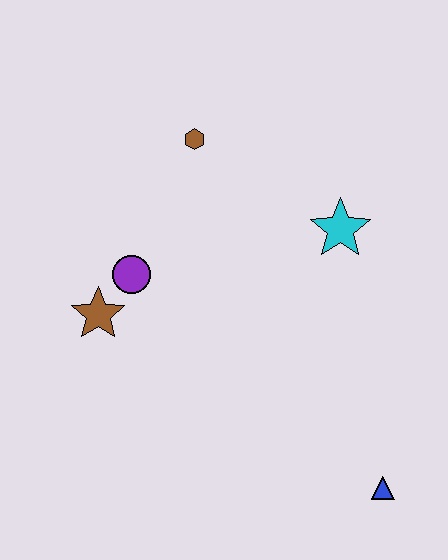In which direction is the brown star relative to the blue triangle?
The brown star is to the left of the blue triangle.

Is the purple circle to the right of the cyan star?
No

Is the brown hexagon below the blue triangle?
No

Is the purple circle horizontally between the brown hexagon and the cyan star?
No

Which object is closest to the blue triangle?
The cyan star is closest to the blue triangle.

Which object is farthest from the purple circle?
The blue triangle is farthest from the purple circle.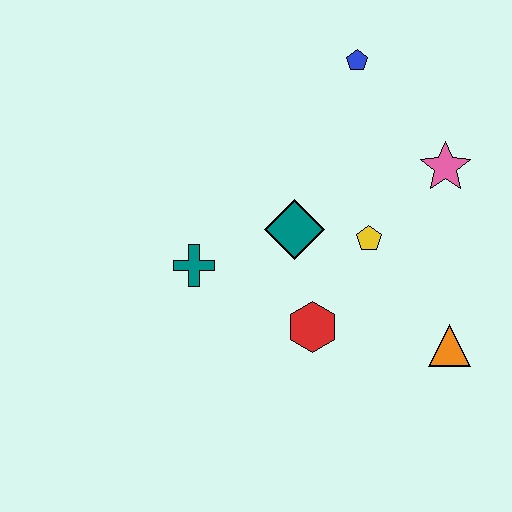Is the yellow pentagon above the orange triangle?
Yes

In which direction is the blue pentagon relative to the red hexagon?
The blue pentagon is above the red hexagon.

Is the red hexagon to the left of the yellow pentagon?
Yes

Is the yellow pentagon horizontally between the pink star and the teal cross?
Yes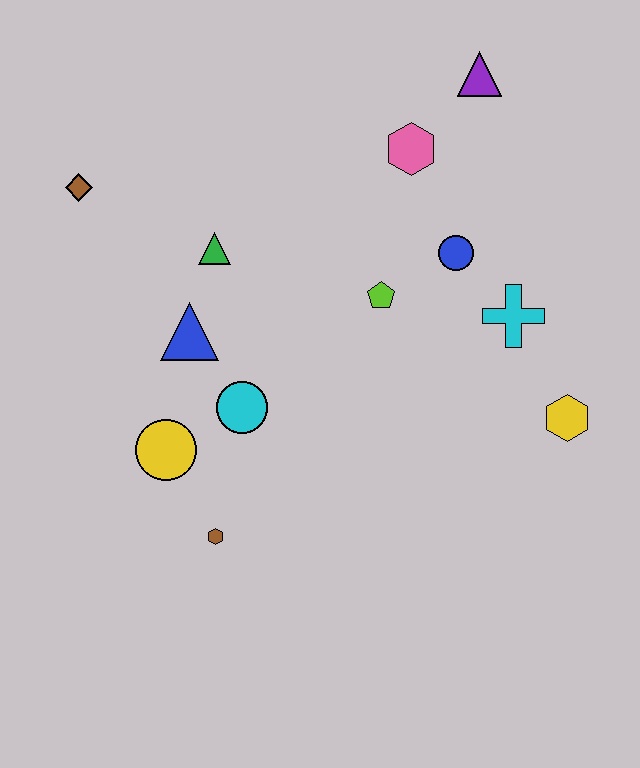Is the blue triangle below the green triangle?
Yes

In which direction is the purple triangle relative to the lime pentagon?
The purple triangle is above the lime pentagon.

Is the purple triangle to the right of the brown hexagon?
Yes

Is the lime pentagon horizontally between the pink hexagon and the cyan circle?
Yes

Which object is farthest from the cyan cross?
The brown diamond is farthest from the cyan cross.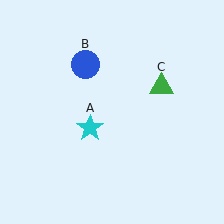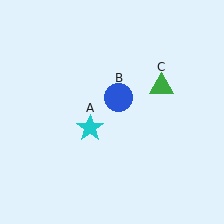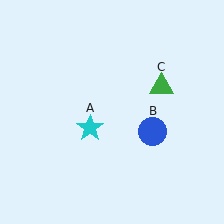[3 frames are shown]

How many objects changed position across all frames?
1 object changed position: blue circle (object B).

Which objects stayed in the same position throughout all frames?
Cyan star (object A) and green triangle (object C) remained stationary.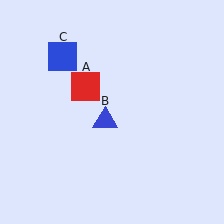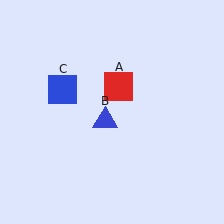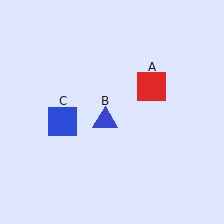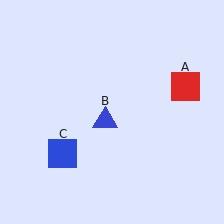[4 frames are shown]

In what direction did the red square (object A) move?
The red square (object A) moved right.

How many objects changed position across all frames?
2 objects changed position: red square (object A), blue square (object C).